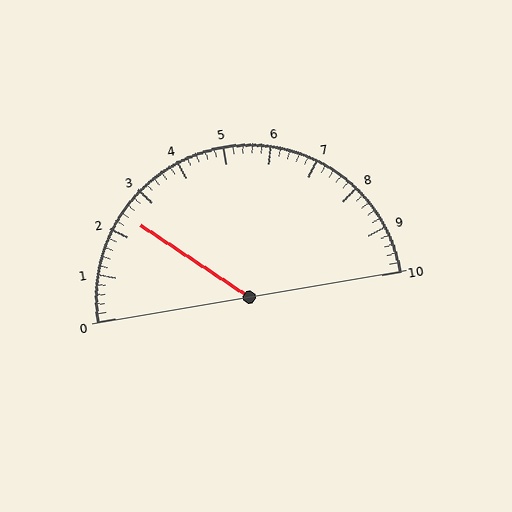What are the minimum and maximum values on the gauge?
The gauge ranges from 0 to 10.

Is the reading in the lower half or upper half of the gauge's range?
The reading is in the lower half of the range (0 to 10).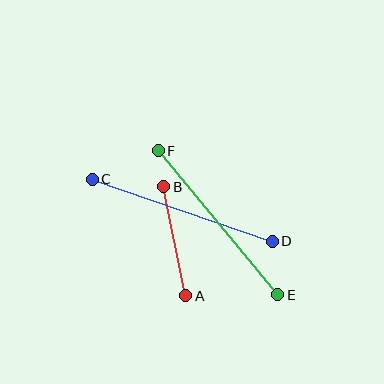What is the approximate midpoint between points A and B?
The midpoint is at approximately (175, 241) pixels.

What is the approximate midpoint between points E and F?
The midpoint is at approximately (218, 223) pixels.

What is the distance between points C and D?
The distance is approximately 190 pixels.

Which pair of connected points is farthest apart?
Points C and D are farthest apart.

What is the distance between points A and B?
The distance is approximately 111 pixels.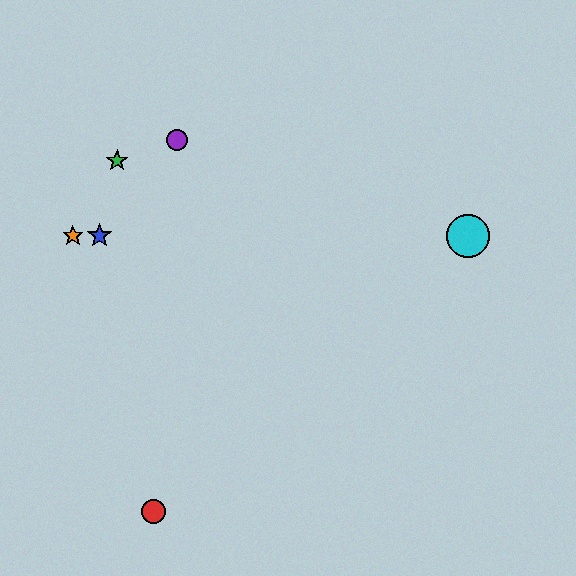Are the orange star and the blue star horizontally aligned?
Yes, both are at y≈236.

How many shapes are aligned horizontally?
4 shapes (the blue star, the yellow star, the orange star, the cyan circle) are aligned horizontally.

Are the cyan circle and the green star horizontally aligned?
No, the cyan circle is at y≈236 and the green star is at y≈161.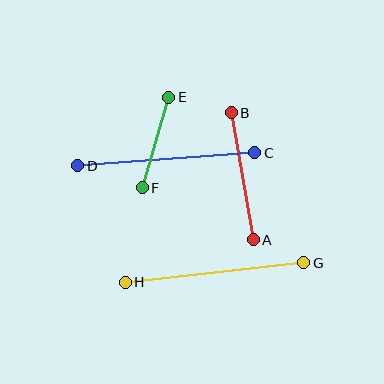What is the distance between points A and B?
The distance is approximately 129 pixels.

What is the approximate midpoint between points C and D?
The midpoint is at approximately (166, 159) pixels.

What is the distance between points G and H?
The distance is approximately 180 pixels.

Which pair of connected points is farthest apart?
Points G and H are farthest apart.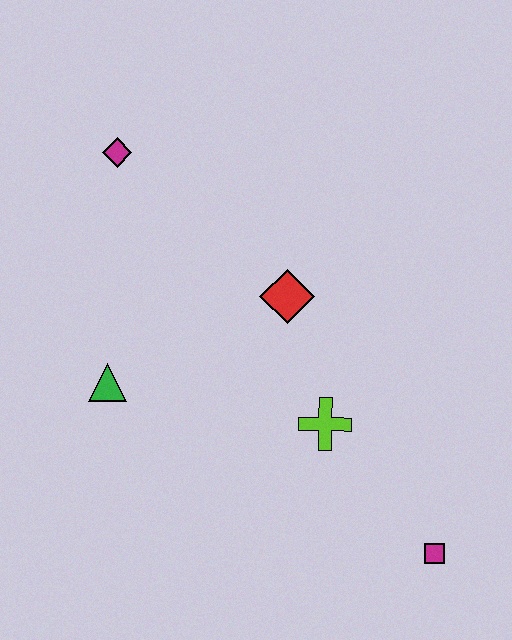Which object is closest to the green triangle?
The red diamond is closest to the green triangle.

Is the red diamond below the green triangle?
No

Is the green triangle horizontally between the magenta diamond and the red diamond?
No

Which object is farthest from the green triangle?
The magenta square is farthest from the green triangle.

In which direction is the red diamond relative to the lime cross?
The red diamond is above the lime cross.